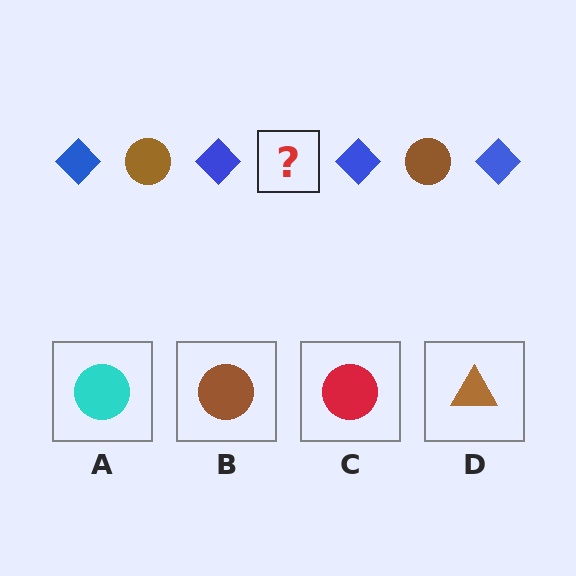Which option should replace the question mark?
Option B.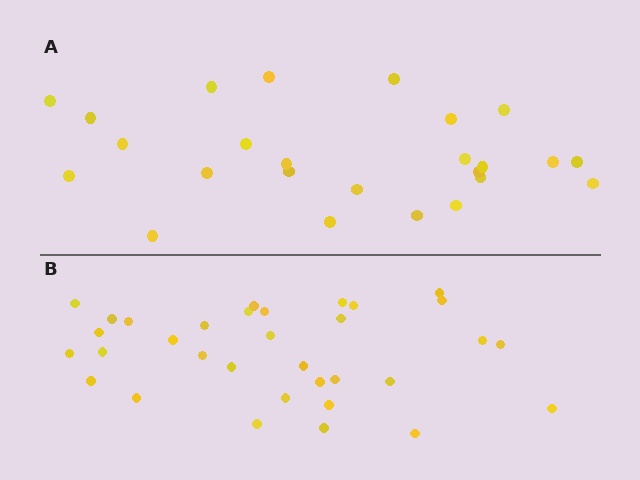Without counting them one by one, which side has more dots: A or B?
Region B (the bottom region) has more dots.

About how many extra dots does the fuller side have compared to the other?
Region B has roughly 8 or so more dots than region A.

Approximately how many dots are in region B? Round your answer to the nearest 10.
About 30 dots. (The exact count is 33, which rounds to 30.)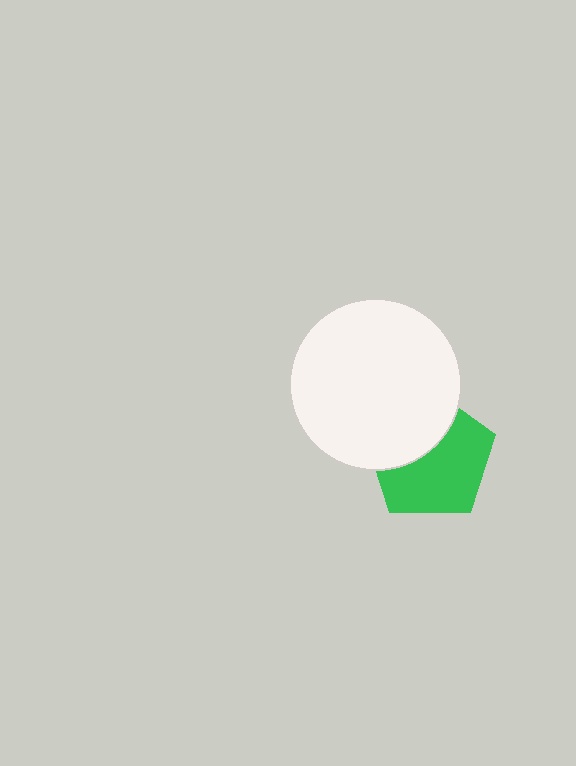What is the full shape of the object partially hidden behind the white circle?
The partially hidden object is a green pentagon.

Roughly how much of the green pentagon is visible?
About half of it is visible (roughly 61%).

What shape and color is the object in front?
The object in front is a white circle.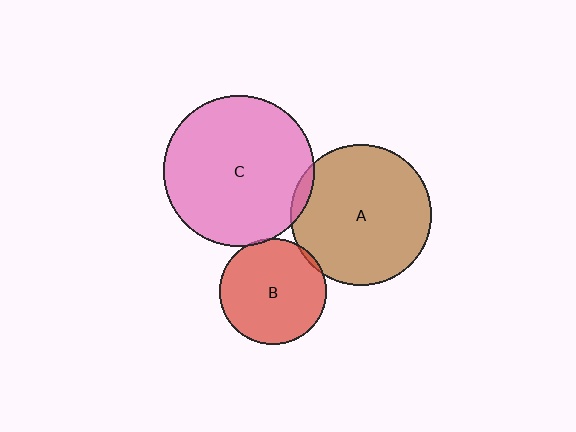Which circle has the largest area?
Circle C (pink).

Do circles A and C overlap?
Yes.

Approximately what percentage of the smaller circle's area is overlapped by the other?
Approximately 5%.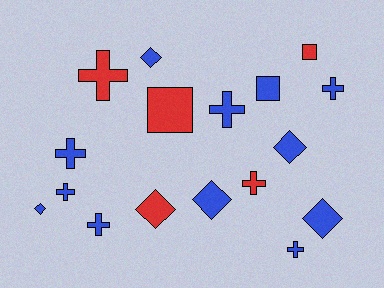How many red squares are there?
There are 2 red squares.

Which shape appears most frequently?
Cross, with 8 objects.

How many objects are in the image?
There are 17 objects.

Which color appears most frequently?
Blue, with 12 objects.